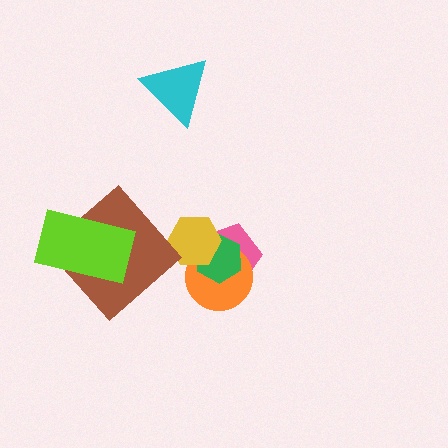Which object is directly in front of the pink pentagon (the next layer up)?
The orange circle is directly in front of the pink pentagon.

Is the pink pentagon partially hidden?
Yes, it is partially covered by another shape.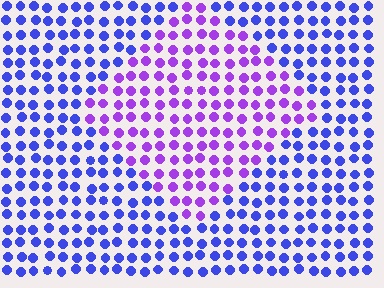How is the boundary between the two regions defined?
The boundary is defined purely by a slight shift in hue (about 41 degrees). Spacing, size, and orientation are identical on both sides.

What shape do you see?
I see a diamond.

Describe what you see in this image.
The image is filled with small blue elements in a uniform arrangement. A diamond-shaped region is visible where the elements are tinted to a slightly different hue, forming a subtle color boundary.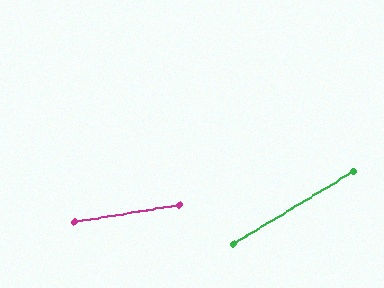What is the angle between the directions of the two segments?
Approximately 22 degrees.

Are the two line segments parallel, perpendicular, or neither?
Neither parallel nor perpendicular — they differ by about 22°.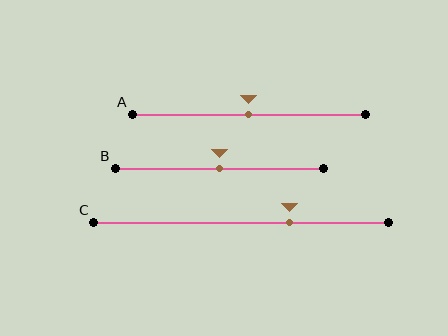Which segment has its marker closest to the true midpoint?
Segment A has its marker closest to the true midpoint.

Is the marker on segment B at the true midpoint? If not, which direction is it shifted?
Yes, the marker on segment B is at the true midpoint.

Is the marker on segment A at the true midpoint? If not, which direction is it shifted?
Yes, the marker on segment A is at the true midpoint.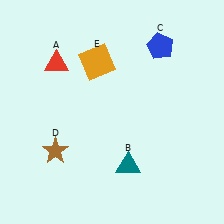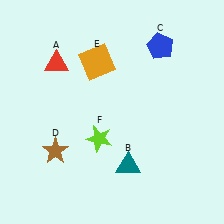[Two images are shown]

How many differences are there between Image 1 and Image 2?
There is 1 difference between the two images.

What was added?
A lime star (F) was added in Image 2.